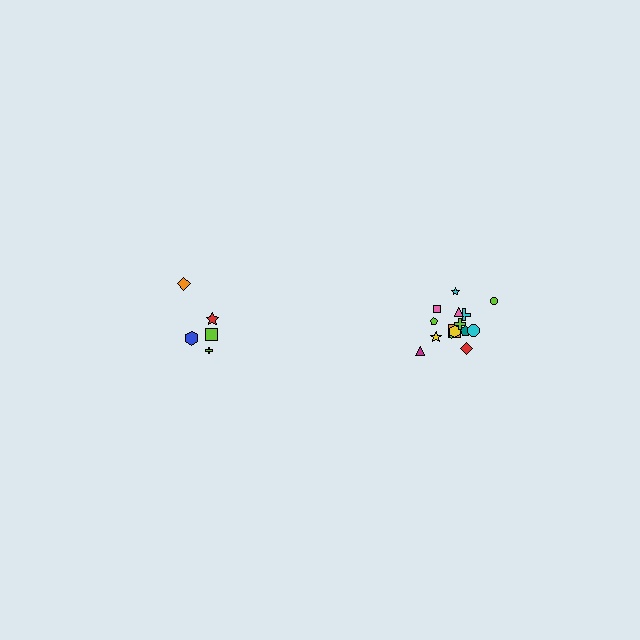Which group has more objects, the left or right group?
The right group.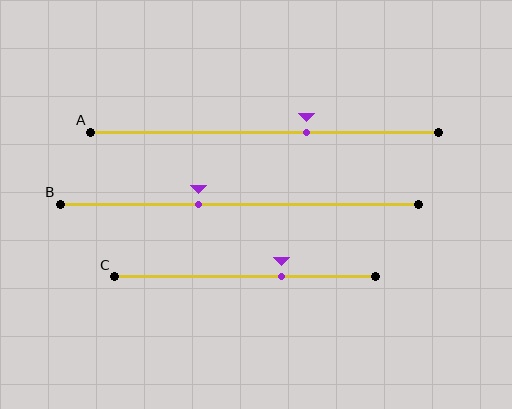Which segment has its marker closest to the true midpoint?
Segment B has its marker closest to the true midpoint.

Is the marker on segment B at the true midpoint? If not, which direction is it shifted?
No, the marker on segment B is shifted to the left by about 11% of the segment length.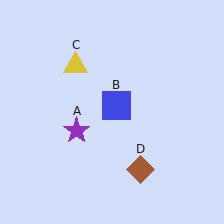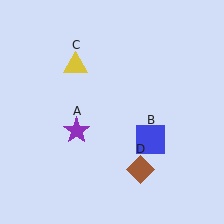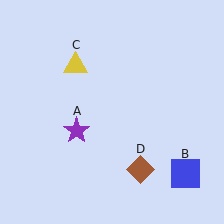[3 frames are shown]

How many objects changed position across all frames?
1 object changed position: blue square (object B).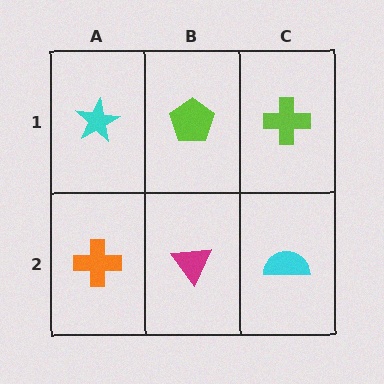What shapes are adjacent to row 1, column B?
A magenta triangle (row 2, column B), a cyan star (row 1, column A), a lime cross (row 1, column C).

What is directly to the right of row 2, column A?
A magenta triangle.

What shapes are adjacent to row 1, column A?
An orange cross (row 2, column A), a lime pentagon (row 1, column B).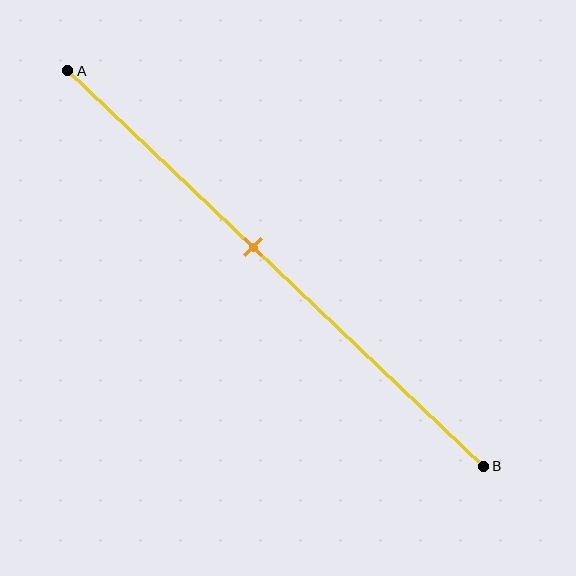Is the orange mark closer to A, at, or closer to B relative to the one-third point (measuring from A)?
The orange mark is closer to point B than the one-third point of segment AB.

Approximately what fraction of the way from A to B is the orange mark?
The orange mark is approximately 45% of the way from A to B.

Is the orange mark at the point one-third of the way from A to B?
No, the mark is at about 45% from A, not at the 33% one-third point.